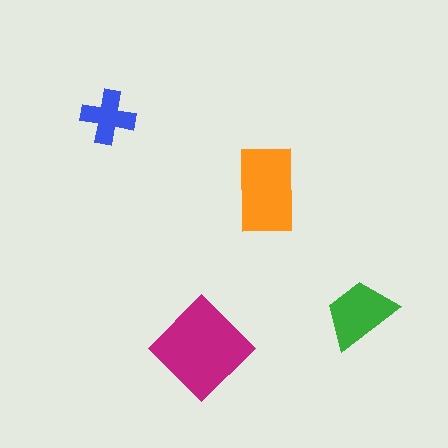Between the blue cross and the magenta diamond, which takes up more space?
The magenta diamond.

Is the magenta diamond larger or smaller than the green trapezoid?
Larger.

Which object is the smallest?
The blue cross.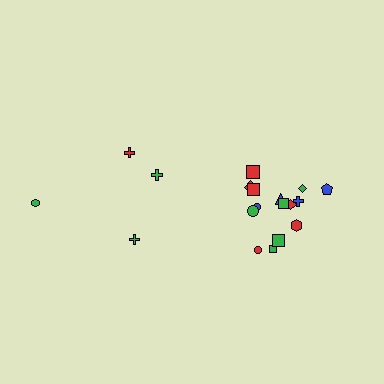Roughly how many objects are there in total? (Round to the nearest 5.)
Roughly 20 objects in total.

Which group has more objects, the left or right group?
The right group.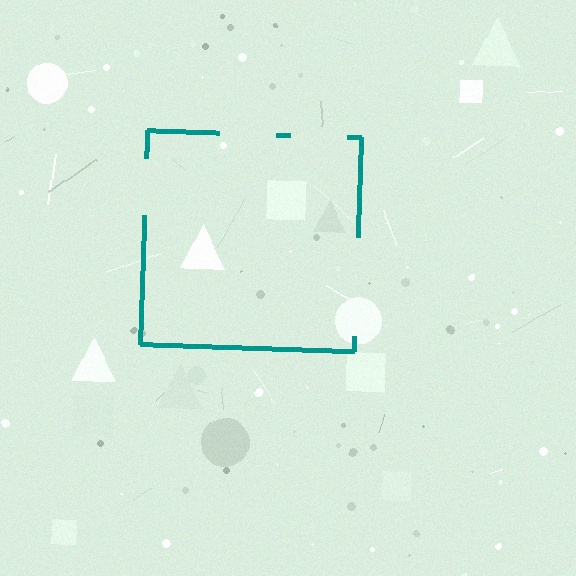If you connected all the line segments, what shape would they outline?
They would outline a square.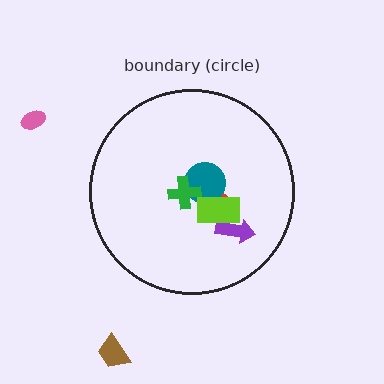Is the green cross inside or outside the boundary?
Inside.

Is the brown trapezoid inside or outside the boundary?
Outside.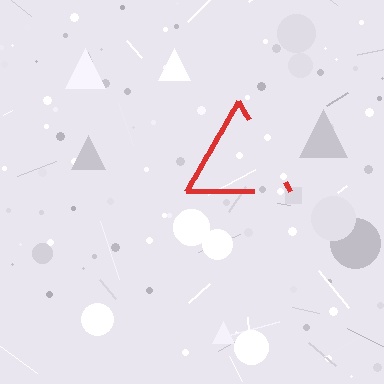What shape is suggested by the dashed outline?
The dashed outline suggests a triangle.